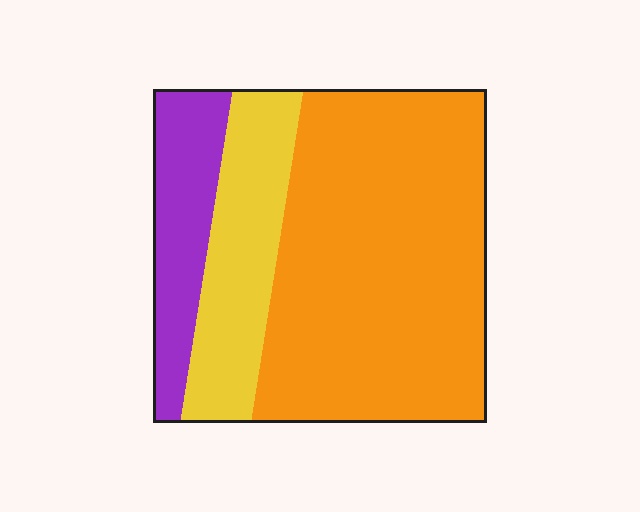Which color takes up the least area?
Purple, at roughly 15%.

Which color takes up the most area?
Orange, at roughly 65%.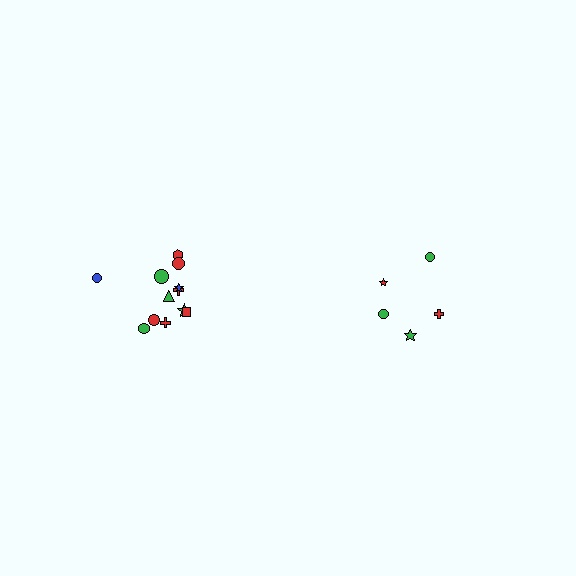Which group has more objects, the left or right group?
The left group.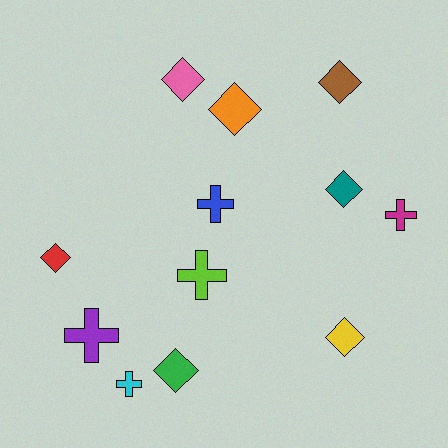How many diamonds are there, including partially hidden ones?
There are 7 diamonds.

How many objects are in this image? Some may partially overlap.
There are 12 objects.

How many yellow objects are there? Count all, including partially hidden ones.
There is 1 yellow object.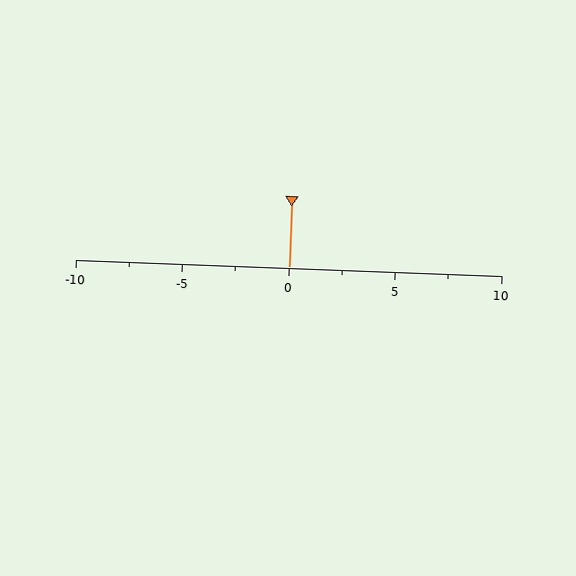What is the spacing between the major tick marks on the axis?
The major ticks are spaced 5 apart.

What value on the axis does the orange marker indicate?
The marker indicates approximately 0.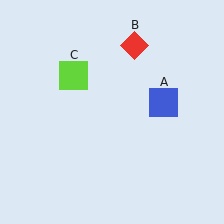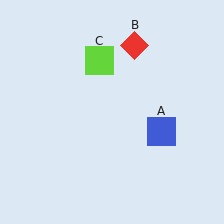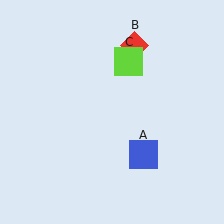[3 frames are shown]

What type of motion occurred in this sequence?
The blue square (object A), lime square (object C) rotated clockwise around the center of the scene.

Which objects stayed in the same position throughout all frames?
Red diamond (object B) remained stationary.